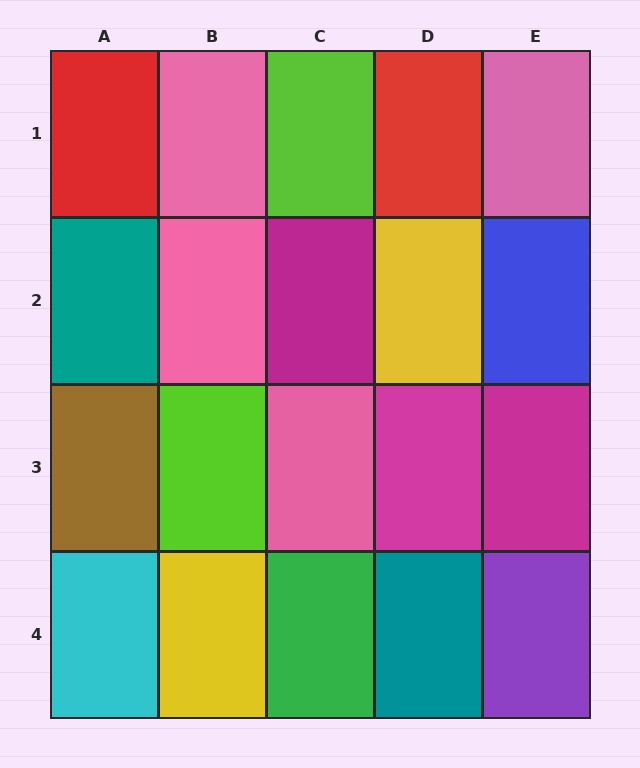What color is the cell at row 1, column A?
Red.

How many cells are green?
1 cell is green.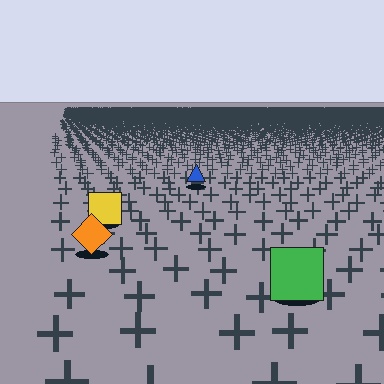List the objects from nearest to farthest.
From nearest to farthest: the green square, the orange diamond, the yellow square, the blue triangle.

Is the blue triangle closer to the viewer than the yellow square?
No. The yellow square is closer — you can tell from the texture gradient: the ground texture is coarser near it.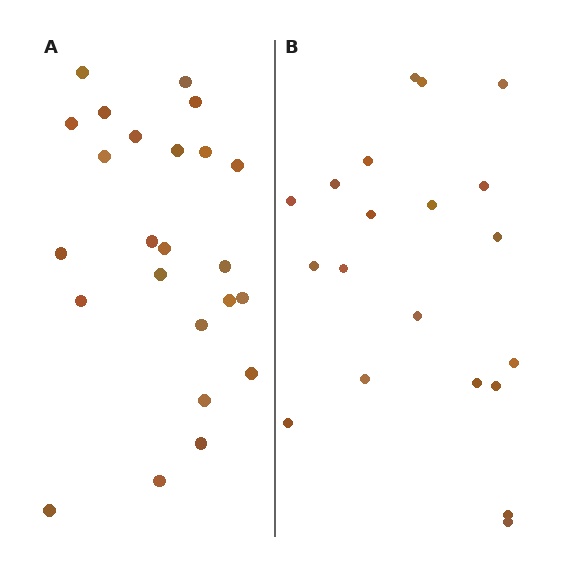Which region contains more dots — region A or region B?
Region A (the left region) has more dots.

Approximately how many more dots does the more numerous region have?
Region A has about 4 more dots than region B.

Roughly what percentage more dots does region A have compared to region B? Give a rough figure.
About 20% more.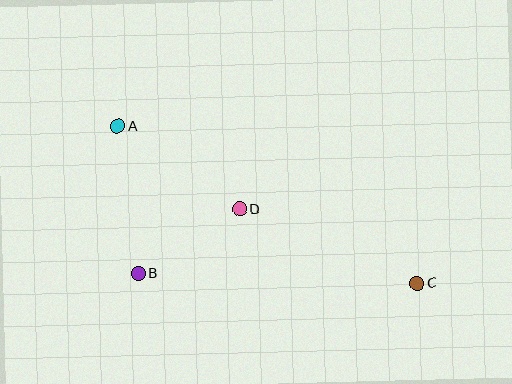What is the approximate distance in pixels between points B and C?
The distance between B and C is approximately 279 pixels.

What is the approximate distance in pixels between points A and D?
The distance between A and D is approximately 147 pixels.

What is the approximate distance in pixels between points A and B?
The distance between A and B is approximately 148 pixels.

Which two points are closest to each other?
Points B and D are closest to each other.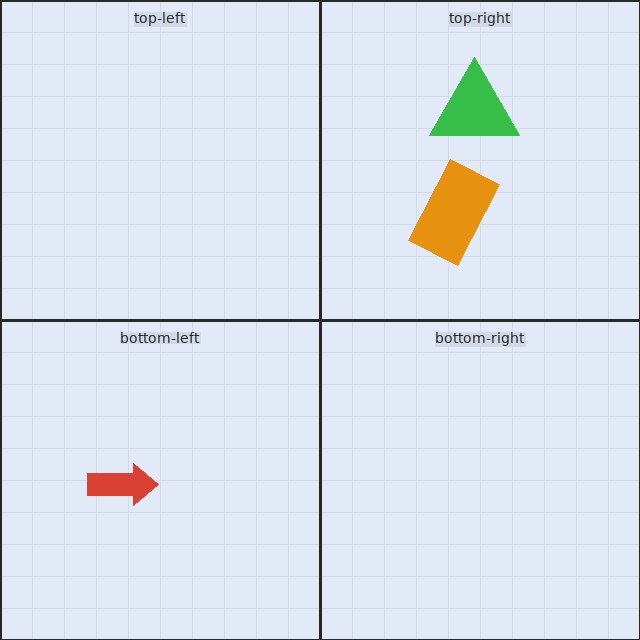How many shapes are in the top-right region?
2.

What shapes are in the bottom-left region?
The red arrow.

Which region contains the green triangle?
The top-right region.